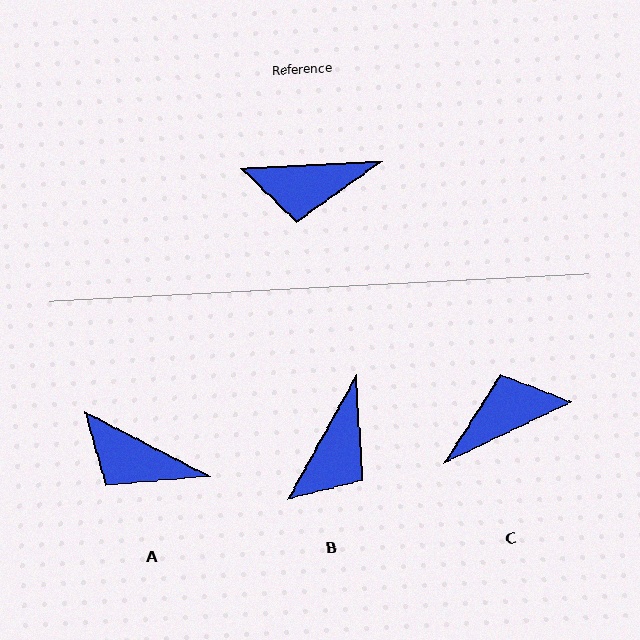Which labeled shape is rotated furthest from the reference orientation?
C, about 157 degrees away.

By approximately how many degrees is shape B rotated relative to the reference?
Approximately 58 degrees counter-clockwise.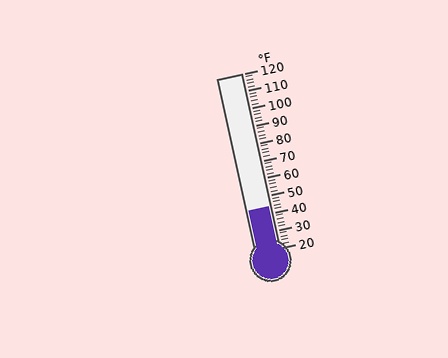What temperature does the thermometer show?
The thermometer shows approximately 44°F.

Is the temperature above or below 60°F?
The temperature is below 60°F.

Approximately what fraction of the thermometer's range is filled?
The thermometer is filled to approximately 25% of its range.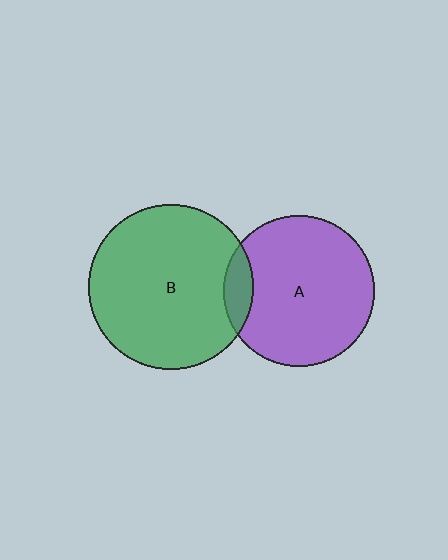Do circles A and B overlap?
Yes.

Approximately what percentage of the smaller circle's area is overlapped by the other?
Approximately 10%.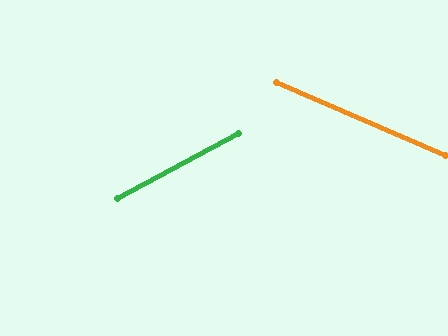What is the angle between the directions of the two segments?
Approximately 52 degrees.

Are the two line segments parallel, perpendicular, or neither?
Neither parallel nor perpendicular — they differ by about 52°.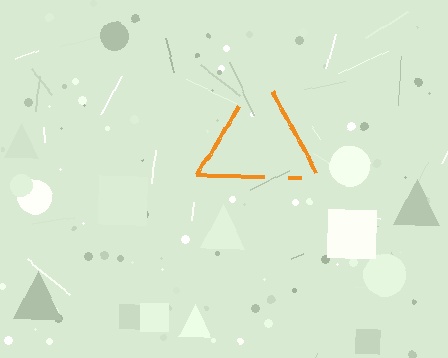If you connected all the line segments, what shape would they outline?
They would outline a triangle.